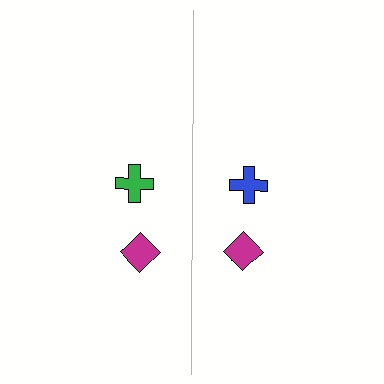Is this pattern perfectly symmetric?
No, the pattern is not perfectly symmetric. The blue cross on the right side breaks the symmetry — its mirror counterpart is green.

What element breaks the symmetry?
The blue cross on the right side breaks the symmetry — its mirror counterpart is green.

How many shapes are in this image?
There are 4 shapes in this image.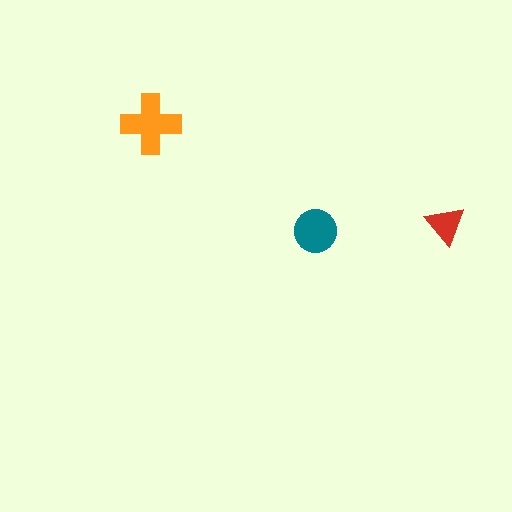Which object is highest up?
The orange cross is topmost.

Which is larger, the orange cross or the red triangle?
The orange cross.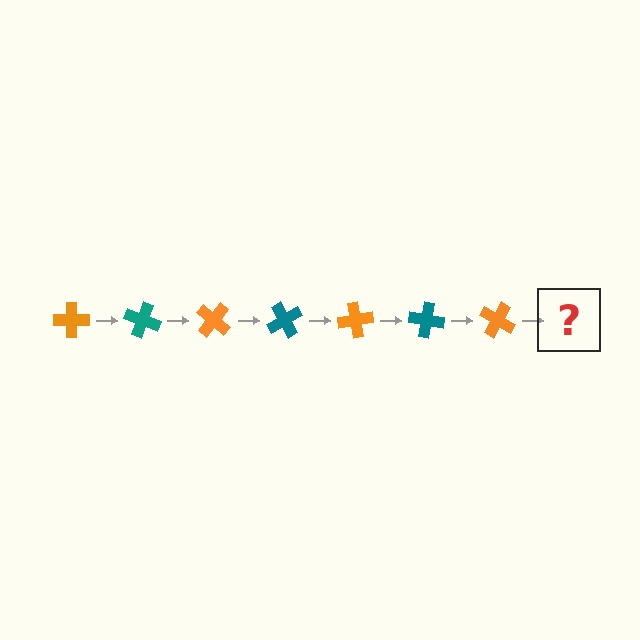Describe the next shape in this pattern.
It should be a teal cross, rotated 140 degrees from the start.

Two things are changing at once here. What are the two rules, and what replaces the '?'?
The two rules are that it rotates 20 degrees each step and the color cycles through orange and teal. The '?' should be a teal cross, rotated 140 degrees from the start.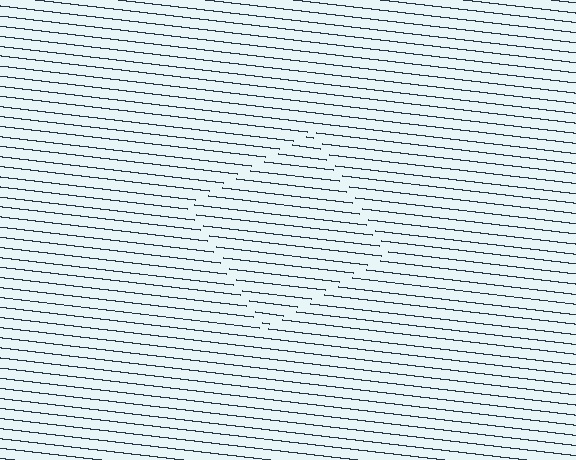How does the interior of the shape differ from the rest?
The interior of the shape contains the same grating, shifted by half a period — the contour is defined by the phase discontinuity where line-ends from the inner and outer gratings abut.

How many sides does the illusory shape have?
4 sides — the line-ends trace a square.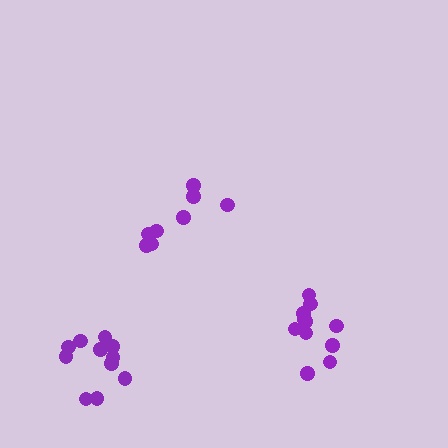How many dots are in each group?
Group 1: 11 dots, Group 2: 11 dots, Group 3: 8 dots (30 total).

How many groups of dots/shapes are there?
There are 3 groups.